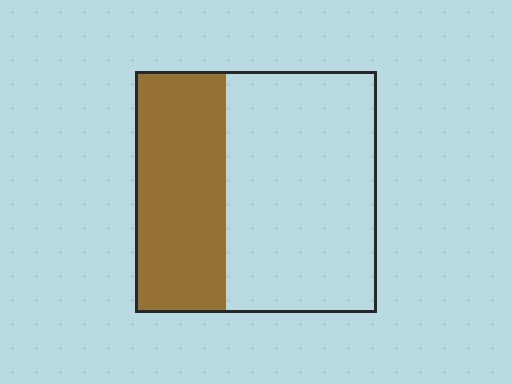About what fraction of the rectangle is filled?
About three eighths (3/8).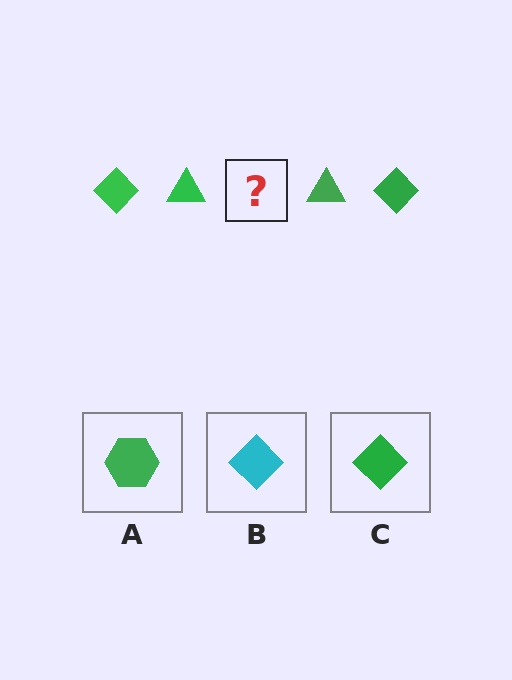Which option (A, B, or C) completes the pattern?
C.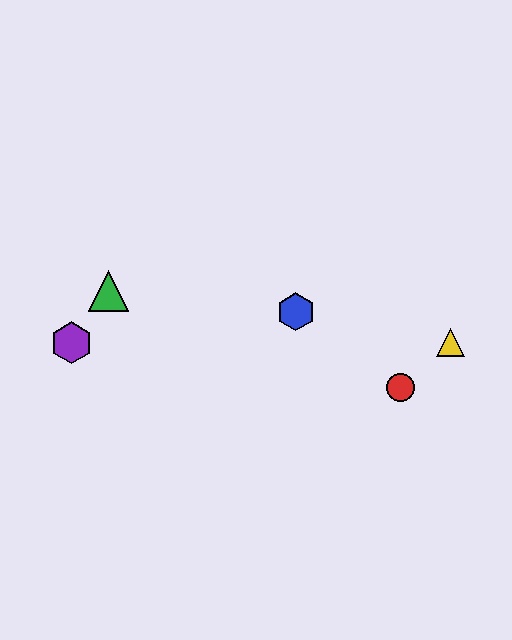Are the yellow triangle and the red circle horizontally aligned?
No, the yellow triangle is at y≈343 and the red circle is at y≈387.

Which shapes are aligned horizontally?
The yellow triangle, the purple hexagon are aligned horizontally.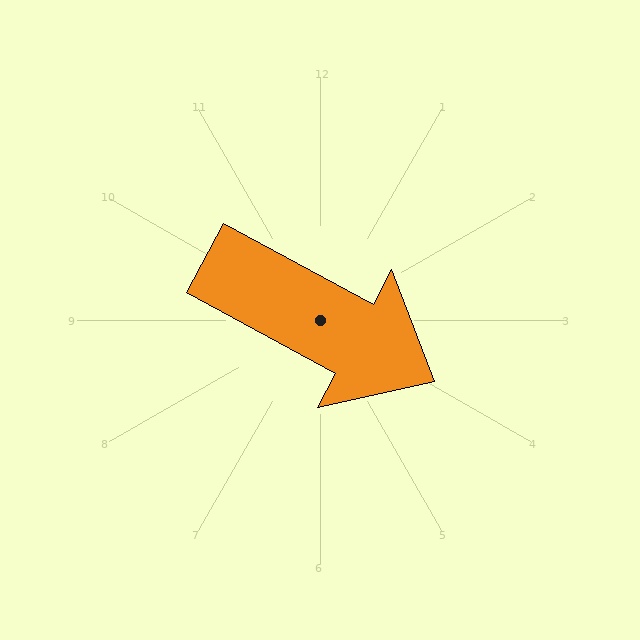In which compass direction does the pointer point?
Southeast.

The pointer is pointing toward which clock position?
Roughly 4 o'clock.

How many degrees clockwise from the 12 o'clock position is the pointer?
Approximately 118 degrees.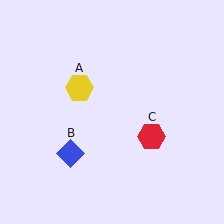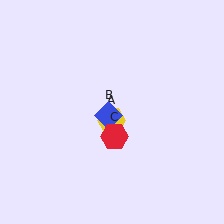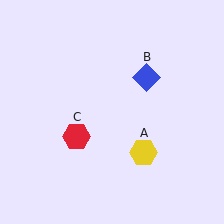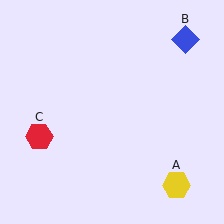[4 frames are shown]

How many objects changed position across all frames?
3 objects changed position: yellow hexagon (object A), blue diamond (object B), red hexagon (object C).